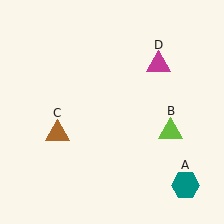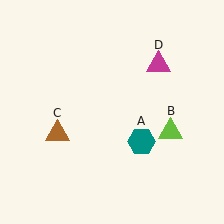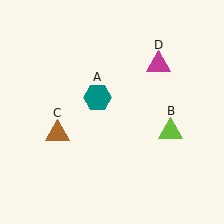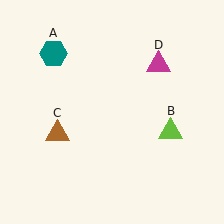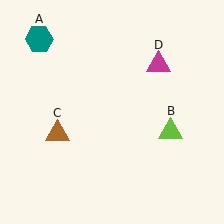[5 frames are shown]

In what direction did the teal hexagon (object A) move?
The teal hexagon (object A) moved up and to the left.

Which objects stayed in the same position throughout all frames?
Lime triangle (object B) and brown triangle (object C) and magenta triangle (object D) remained stationary.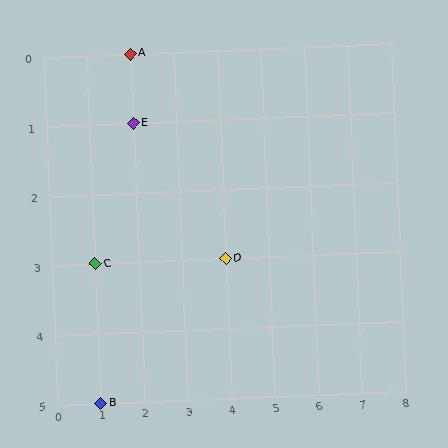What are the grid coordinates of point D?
Point D is at grid coordinates (4, 3).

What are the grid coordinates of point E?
Point E is at grid coordinates (2, 1).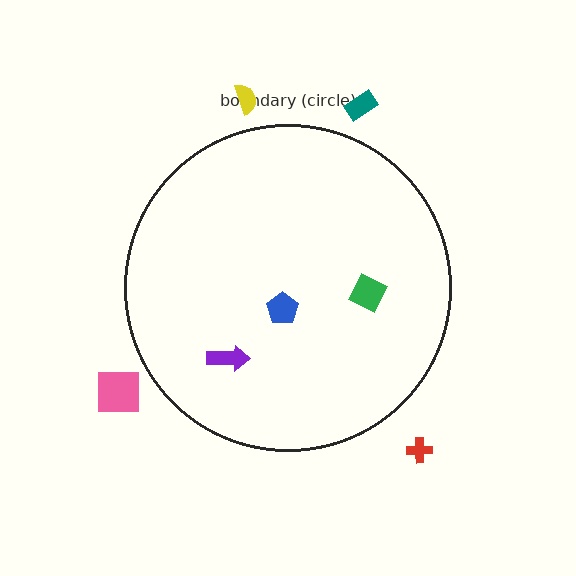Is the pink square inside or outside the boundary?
Outside.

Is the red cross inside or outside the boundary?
Outside.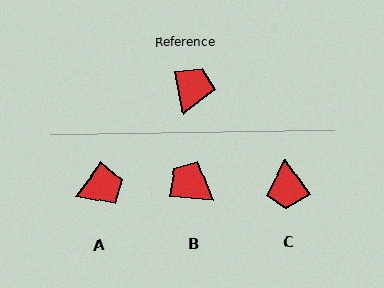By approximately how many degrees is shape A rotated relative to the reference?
Approximately 49 degrees clockwise.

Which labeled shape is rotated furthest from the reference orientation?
C, about 156 degrees away.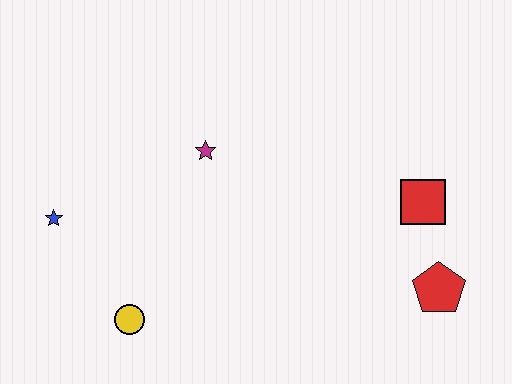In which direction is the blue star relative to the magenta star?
The blue star is to the left of the magenta star.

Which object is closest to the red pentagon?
The red square is closest to the red pentagon.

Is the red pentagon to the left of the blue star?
No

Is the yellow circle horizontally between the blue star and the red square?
Yes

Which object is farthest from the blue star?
The red pentagon is farthest from the blue star.